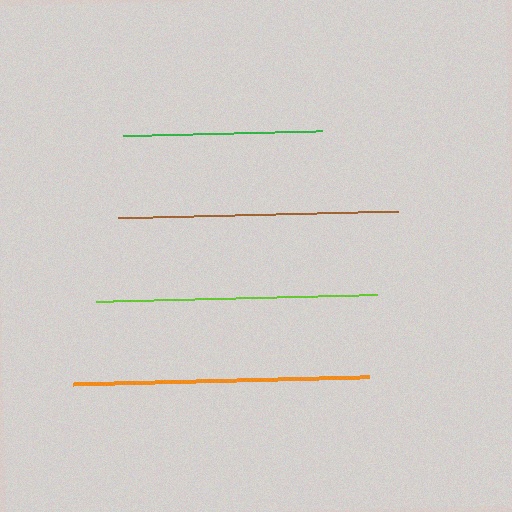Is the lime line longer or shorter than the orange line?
The orange line is longer than the lime line.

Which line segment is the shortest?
The green line is the shortest at approximately 199 pixels.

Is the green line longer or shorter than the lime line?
The lime line is longer than the green line.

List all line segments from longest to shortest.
From longest to shortest: orange, lime, brown, green.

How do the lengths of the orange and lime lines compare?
The orange and lime lines are approximately the same length.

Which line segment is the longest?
The orange line is the longest at approximately 296 pixels.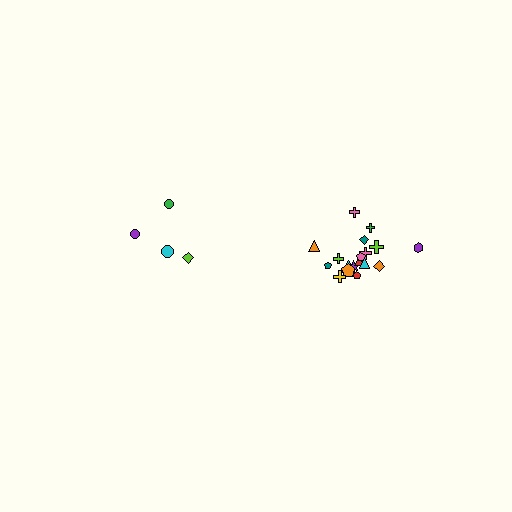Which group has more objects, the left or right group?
The right group.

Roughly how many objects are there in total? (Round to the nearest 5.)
Roughly 20 objects in total.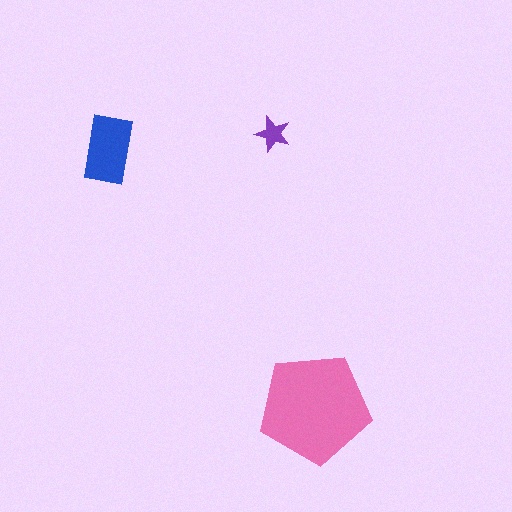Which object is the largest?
The pink pentagon.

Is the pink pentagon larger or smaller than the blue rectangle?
Larger.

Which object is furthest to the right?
The pink pentagon is rightmost.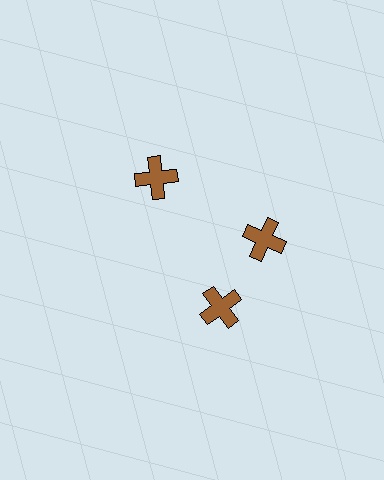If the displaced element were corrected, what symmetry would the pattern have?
It would have 3-fold rotational symmetry — the pattern would map onto itself every 120 degrees.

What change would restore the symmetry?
The symmetry would be restored by rotating it back into even spacing with its neighbors so that all 3 crosses sit at equal angles and equal distance from the center.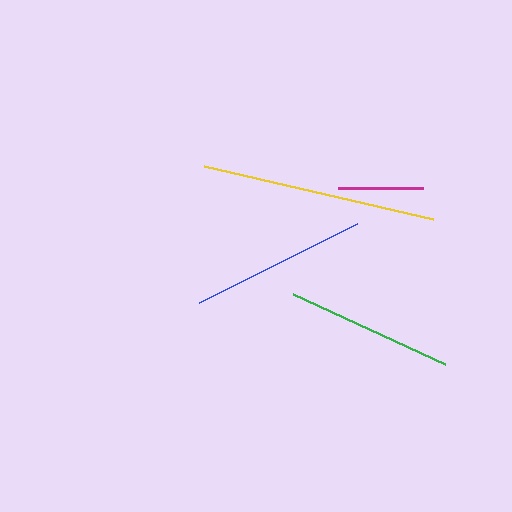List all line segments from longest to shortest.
From longest to shortest: yellow, blue, green, magenta.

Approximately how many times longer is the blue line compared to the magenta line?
The blue line is approximately 2.1 times the length of the magenta line.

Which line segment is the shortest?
The magenta line is the shortest at approximately 85 pixels.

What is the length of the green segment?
The green segment is approximately 167 pixels long.